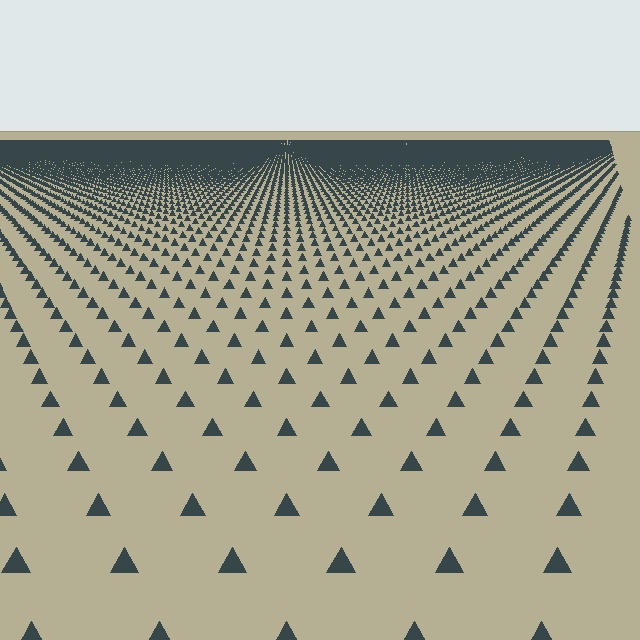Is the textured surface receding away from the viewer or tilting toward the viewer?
The surface is receding away from the viewer. Texture elements get smaller and denser toward the top.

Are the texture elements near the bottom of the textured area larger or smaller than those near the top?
Larger. Near the bottom, elements are closer to the viewer and appear at a bigger on-screen size.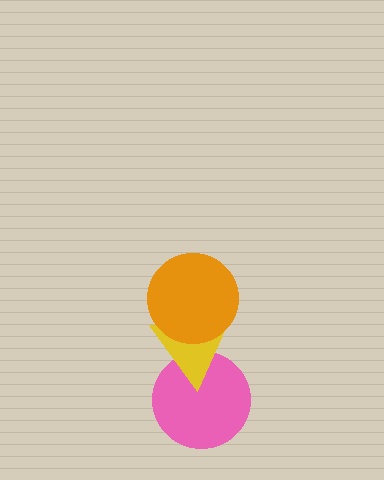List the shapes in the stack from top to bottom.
From top to bottom: the orange circle, the yellow triangle, the pink circle.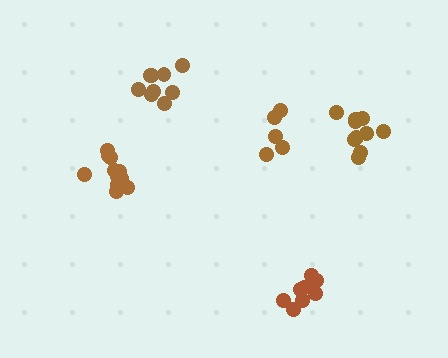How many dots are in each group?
Group 1: 10 dots, Group 2: 9 dots, Group 3: 5 dots, Group 4: 9 dots, Group 5: 11 dots (44 total).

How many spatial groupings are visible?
There are 5 spatial groupings.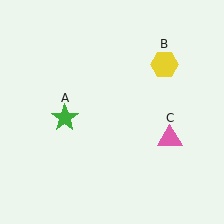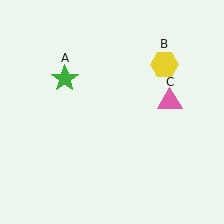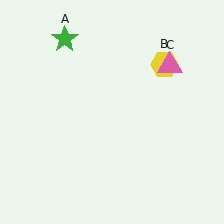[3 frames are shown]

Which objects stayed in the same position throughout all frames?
Yellow hexagon (object B) remained stationary.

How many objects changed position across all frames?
2 objects changed position: green star (object A), pink triangle (object C).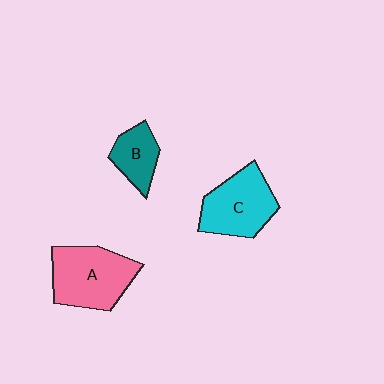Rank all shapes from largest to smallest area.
From largest to smallest: A (pink), C (cyan), B (teal).